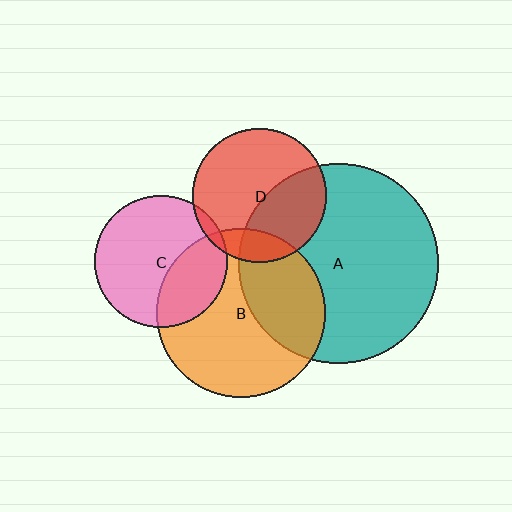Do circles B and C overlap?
Yes.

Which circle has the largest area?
Circle A (teal).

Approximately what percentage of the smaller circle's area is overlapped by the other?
Approximately 35%.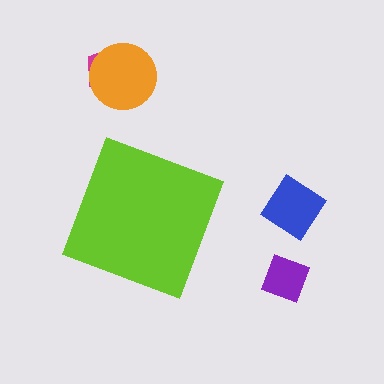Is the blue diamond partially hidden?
No, the blue diamond is fully visible.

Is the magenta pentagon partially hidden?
No, the magenta pentagon is fully visible.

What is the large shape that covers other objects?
A lime diamond.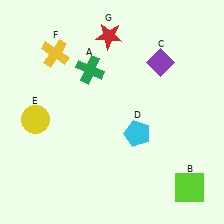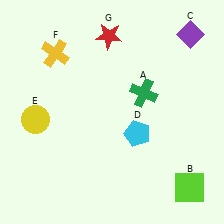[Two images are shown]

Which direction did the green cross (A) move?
The green cross (A) moved right.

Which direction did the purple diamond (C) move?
The purple diamond (C) moved right.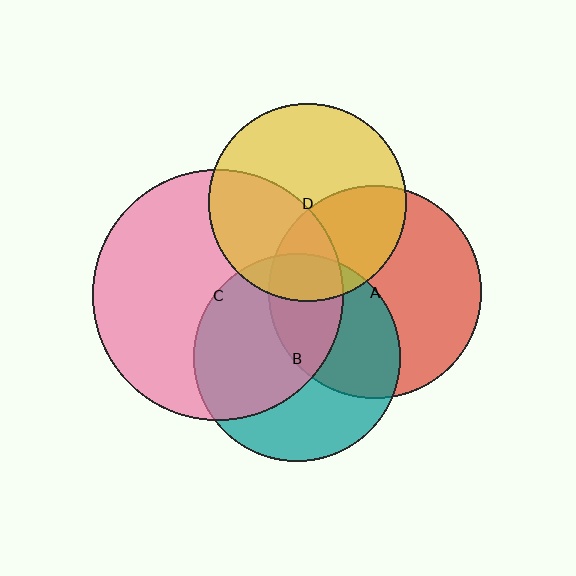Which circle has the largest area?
Circle C (pink).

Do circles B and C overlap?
Yes.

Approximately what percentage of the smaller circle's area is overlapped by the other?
Approximately 55%.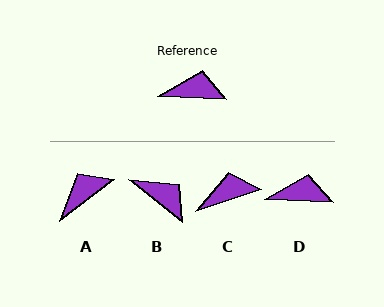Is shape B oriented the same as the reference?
No, it is off by about 36 degrees.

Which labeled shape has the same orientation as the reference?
D.